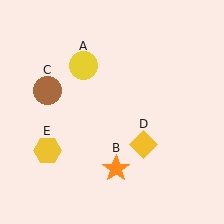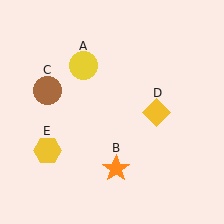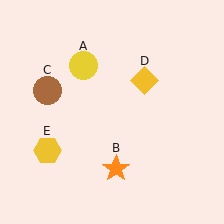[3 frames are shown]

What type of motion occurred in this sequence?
The yellow diamond (object D) rotated counterclockwise around the center of the scene.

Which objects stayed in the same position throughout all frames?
Yellow circle (object A) and orange star (object B) and brown circle (object C) and yellow hexagon (object E) remained stationary.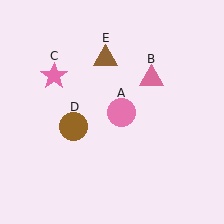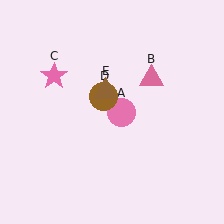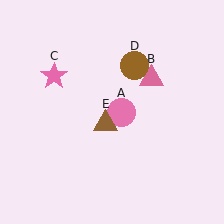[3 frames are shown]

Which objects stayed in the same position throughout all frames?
Pink circle (object A) and pink triangle (object B) and pink star (object C) remained stationary.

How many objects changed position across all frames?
2 objects changed position: brown circle (object D), brown triangle (object E).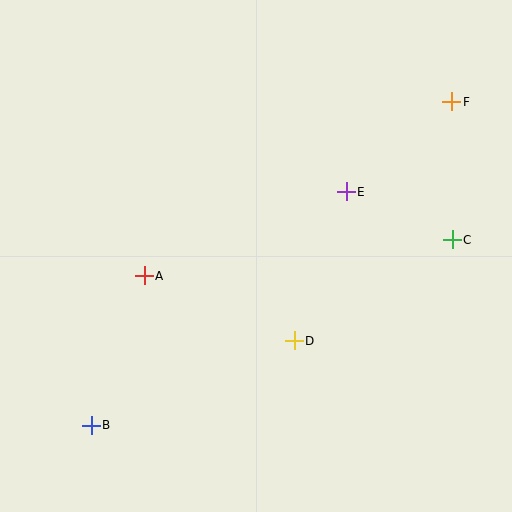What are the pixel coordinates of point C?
Point C is at (452, 240).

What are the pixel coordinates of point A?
Point A is at (144, 276).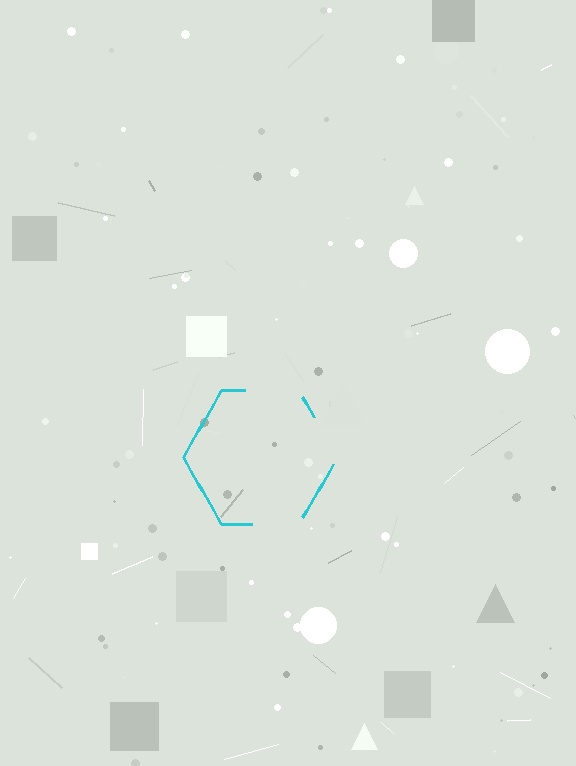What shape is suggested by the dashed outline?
The dashed outline suggests a hexagon.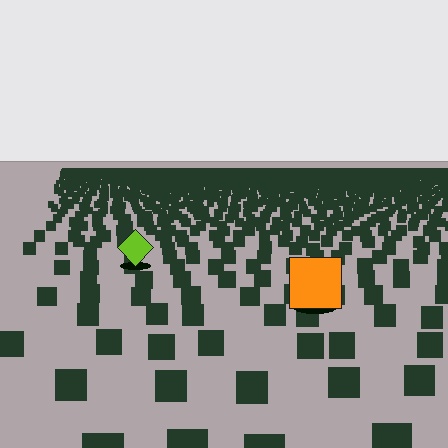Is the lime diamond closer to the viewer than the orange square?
No. The orange square is closer — you can tell from the texture gradient: the ground texture is coarser near it.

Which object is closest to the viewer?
The orange square is closest. The texture marks near it are larger and more spread out.